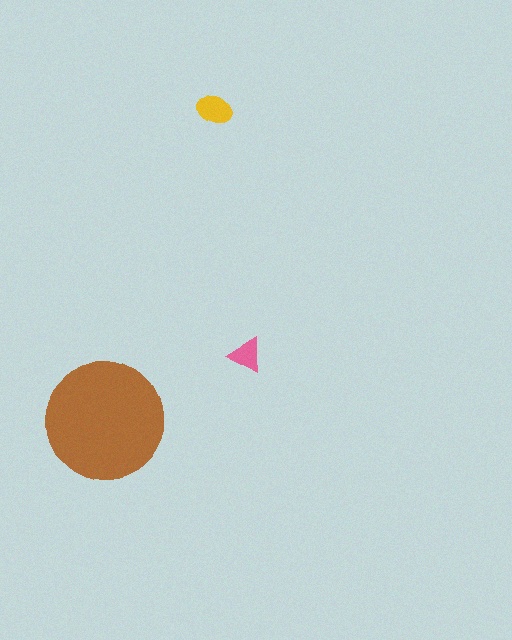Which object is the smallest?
The pink triangle.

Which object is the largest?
The brown circle.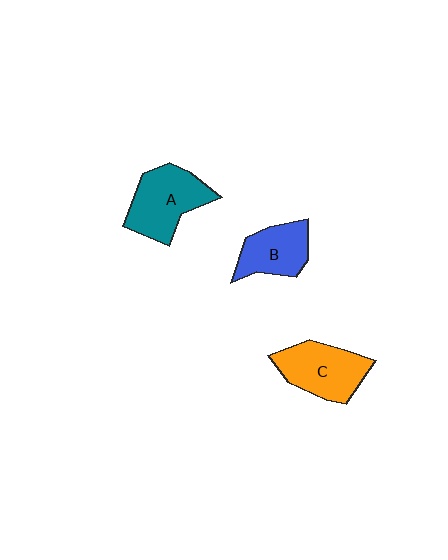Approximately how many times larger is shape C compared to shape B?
Approximately 1.3 times.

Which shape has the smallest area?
Shape B (blue).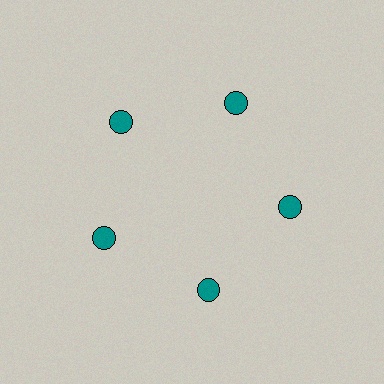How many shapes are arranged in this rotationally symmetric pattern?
There are 5 shapes, arranged in 5 groups of 1.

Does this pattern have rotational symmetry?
Yes, this pattern has 5-fold rotational symmetry. It looks the same after rotating 72 degrees around the center.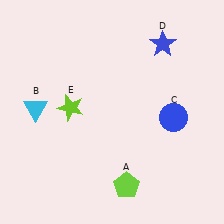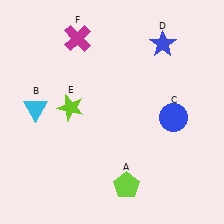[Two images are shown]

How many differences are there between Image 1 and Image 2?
There is 1 difference between the two images.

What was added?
A magenta cross (F) was added in Image 2.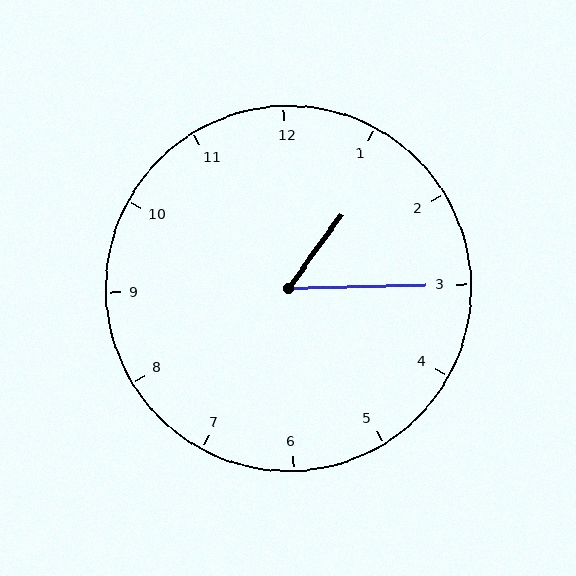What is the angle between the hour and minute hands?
Approximately 52 degrees.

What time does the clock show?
1:15.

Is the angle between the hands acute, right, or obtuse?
It is acute.